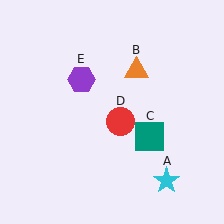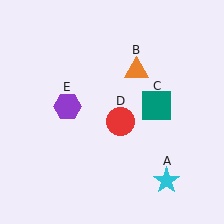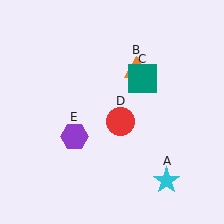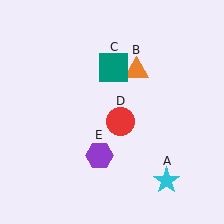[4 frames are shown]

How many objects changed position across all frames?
2 objects changed position: teal square (object C), purple hexagon (object E).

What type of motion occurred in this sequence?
The teal square (object C), purple hexagon (object E) rotated counterclockwise around the center of the scene.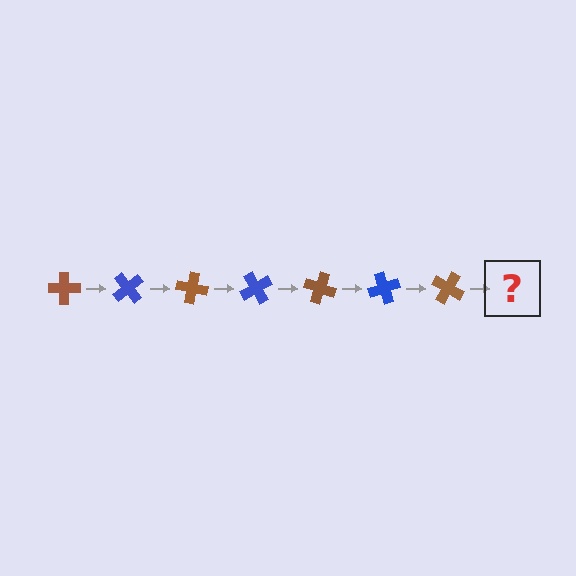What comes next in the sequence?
The next element should be a blue cross, rotated 350 degrees from the start.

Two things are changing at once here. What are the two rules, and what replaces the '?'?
The two rules are that it rotates 50 degrees each step and the color cycles through brown and blue. The '?' should be a blue cross, rotated 350 degrees from the start.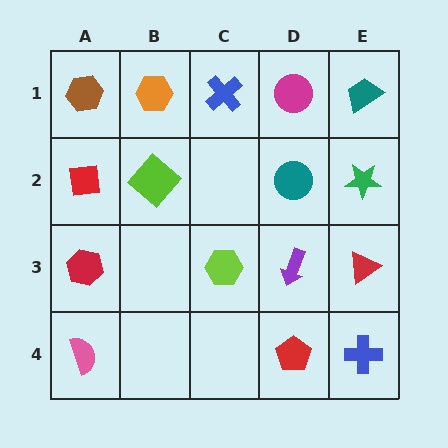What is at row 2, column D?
A teal circle.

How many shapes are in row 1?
5 shapes.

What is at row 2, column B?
A lime diamond.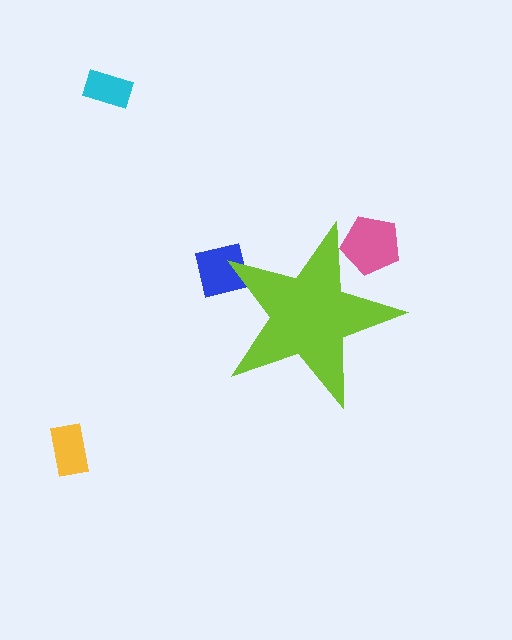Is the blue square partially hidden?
Yes, the blue square is partially hidden behind the lime star.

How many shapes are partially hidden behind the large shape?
2 shapes are partially hidden.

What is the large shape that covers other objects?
A lime star.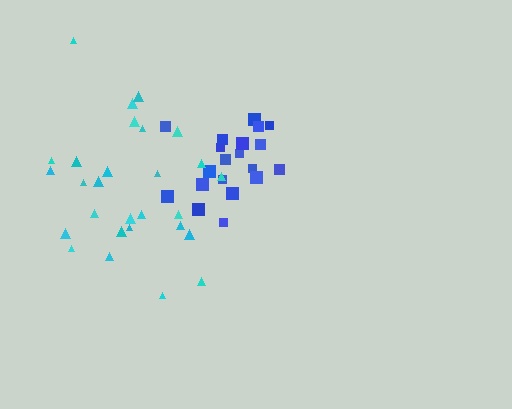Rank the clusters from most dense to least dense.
blue, cyan.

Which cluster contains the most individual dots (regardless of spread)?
Cyan (28).